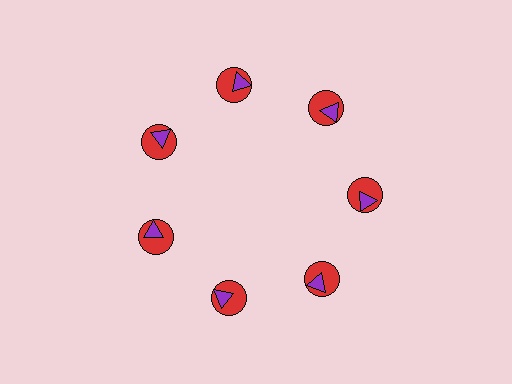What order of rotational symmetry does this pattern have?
This pattern has 7-fold rotational symmetry.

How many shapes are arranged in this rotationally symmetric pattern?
There are 14 shapes, arranged in 7 groups of 2.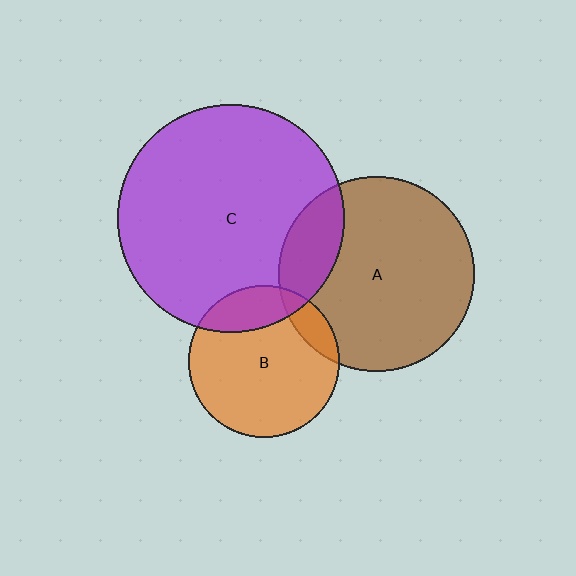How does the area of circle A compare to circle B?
Approximately 1.7 times.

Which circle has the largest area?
Circle C (purple).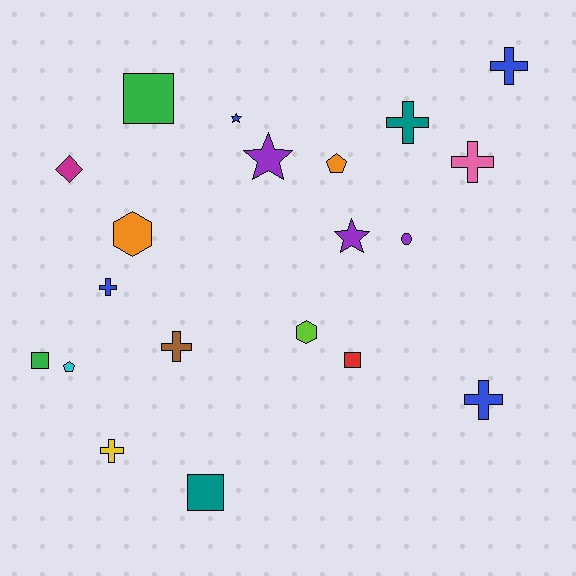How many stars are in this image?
There are 3 stars.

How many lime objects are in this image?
There is 1 lime object.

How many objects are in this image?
There are 20 objects.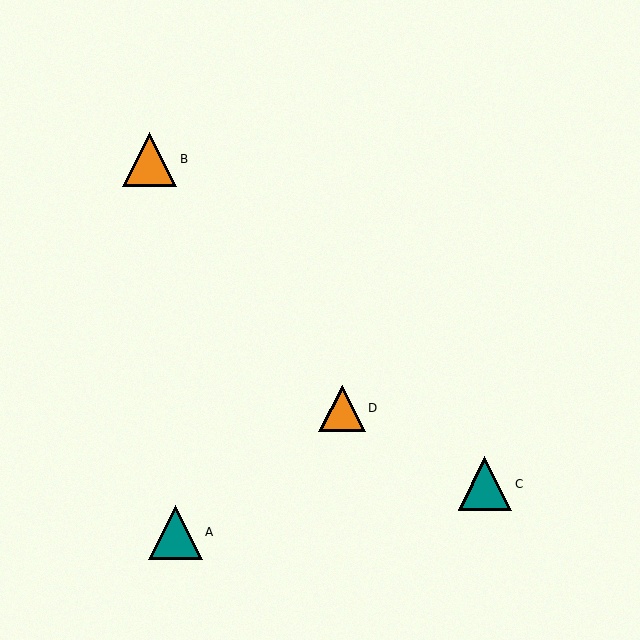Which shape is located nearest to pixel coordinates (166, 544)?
The teal triangle (labeled A) at (175, 532) is nearest to that location.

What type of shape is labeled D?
Shape D is an orange triangle.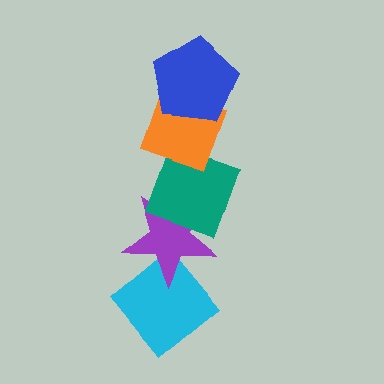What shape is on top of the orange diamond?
The blue pentagon is on top of the orange diamond.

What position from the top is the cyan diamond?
The cyan diamond is 5th from the top.